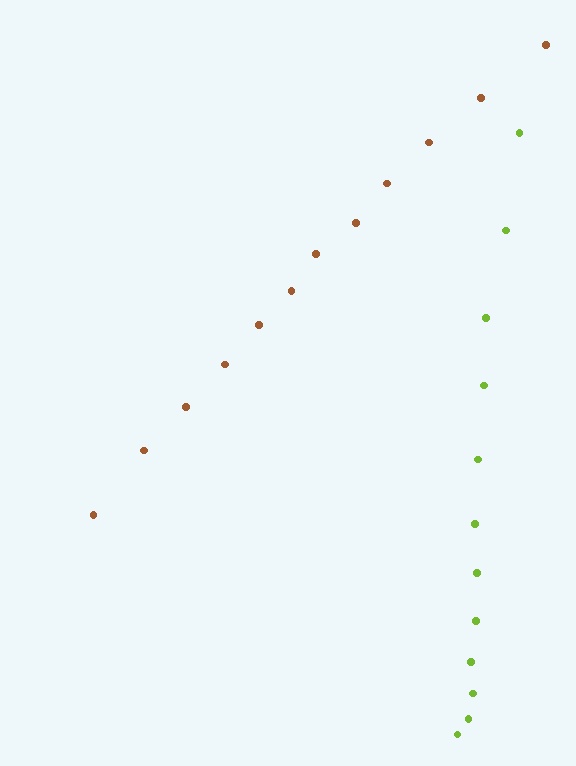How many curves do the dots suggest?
There are 2 distinct paths.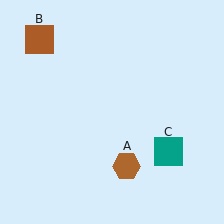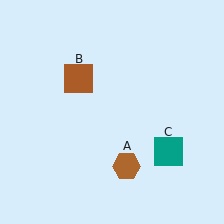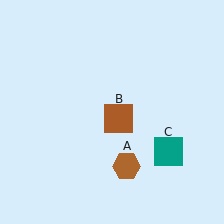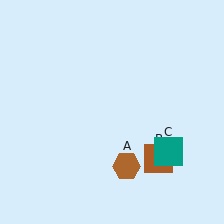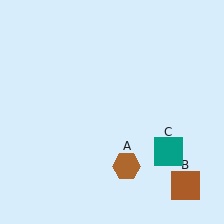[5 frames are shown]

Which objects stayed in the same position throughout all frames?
Brown hexagon (object A) and teal square (object C) remained stationary.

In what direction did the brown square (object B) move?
The brown square (object B) moved down and to the right.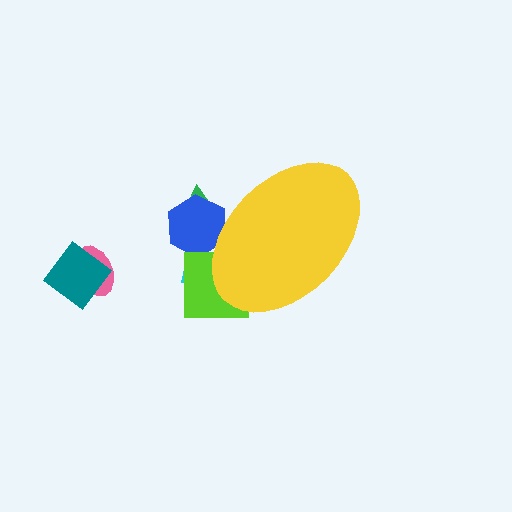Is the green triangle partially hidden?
Yes, the green triangle is partially hidden behind the yellow ellipse.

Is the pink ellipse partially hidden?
No, the pink ellipse is fully visible.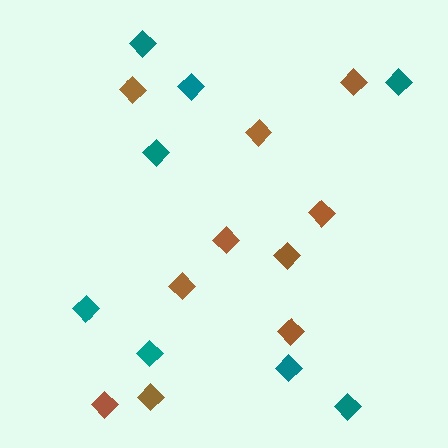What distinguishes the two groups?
There are 2 groups: one group of teal diamonds (8) and one group of brown diamonds (10).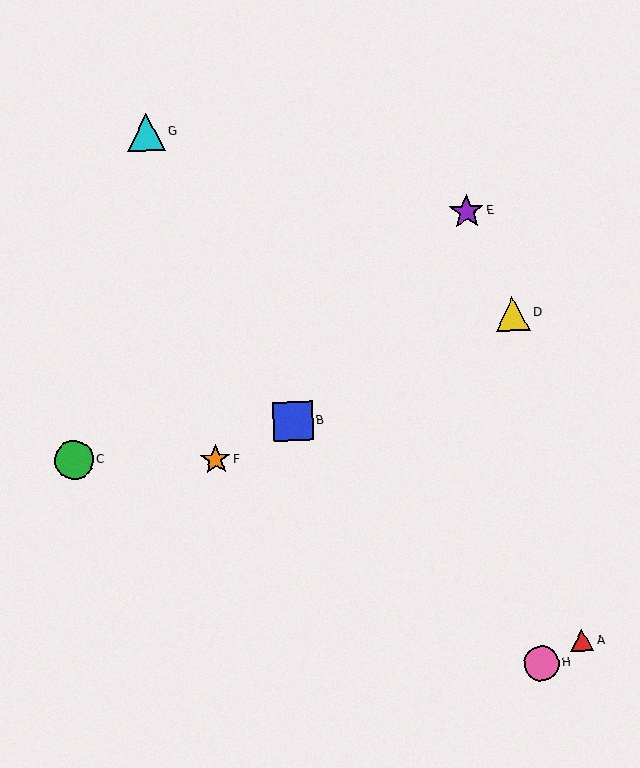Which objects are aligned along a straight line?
Objects B, D, F are aligned along a straight line.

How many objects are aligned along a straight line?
3 objects (B, D, F) are aligned along a straight line.